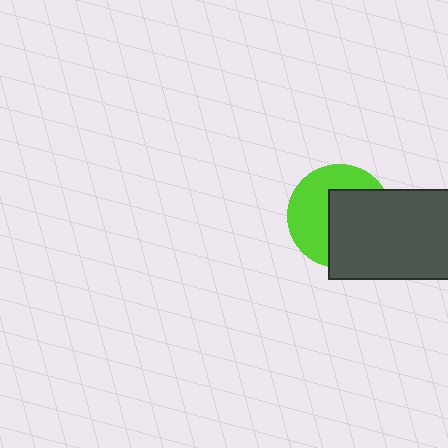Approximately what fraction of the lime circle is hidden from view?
Roughly 51% of the lime circle is hidden behind the dark gray rectangle.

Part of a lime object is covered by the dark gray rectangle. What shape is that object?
It is a circle.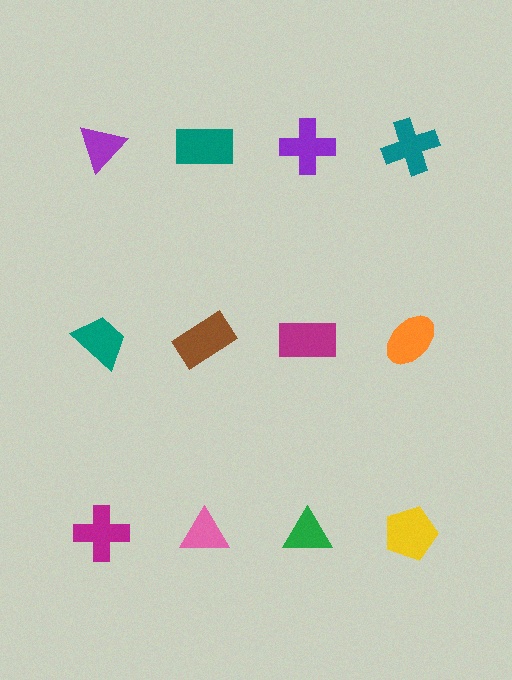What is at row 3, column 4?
A yellow pentagon.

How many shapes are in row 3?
4 shapes.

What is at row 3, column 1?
A magenta cross.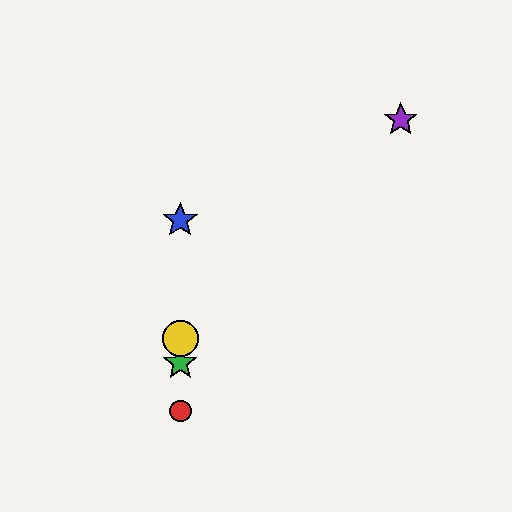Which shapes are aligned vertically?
The red circle, the blue star, the green star, the yellow circle are aligned vertically.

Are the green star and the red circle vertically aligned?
Yes, both are at x≈180.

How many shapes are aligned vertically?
4 shapes (the red circle, the blue star, the green star, the yellow circle) are aligned vertically.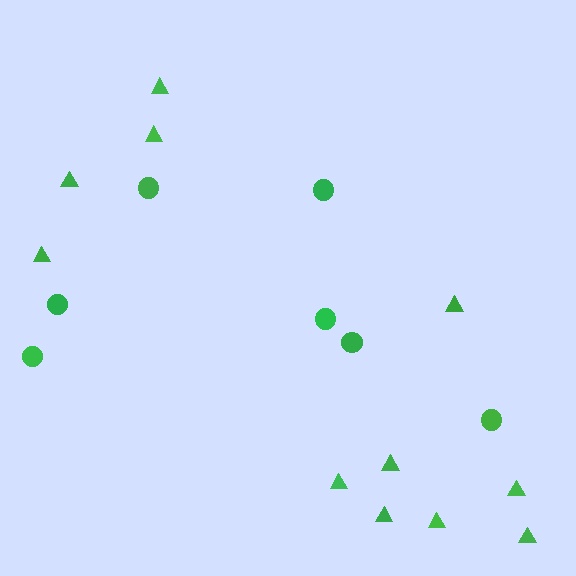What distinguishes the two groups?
There are 2 groups: one group of triangles (11) and one group of circles (7).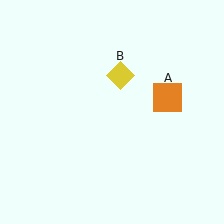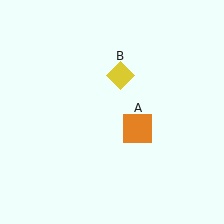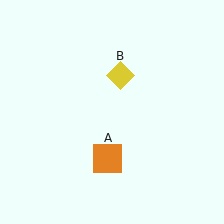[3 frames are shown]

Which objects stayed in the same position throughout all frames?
Yellow diamond (object B) remained stationary.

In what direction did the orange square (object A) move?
The orange square (object A) moved down and to the left.